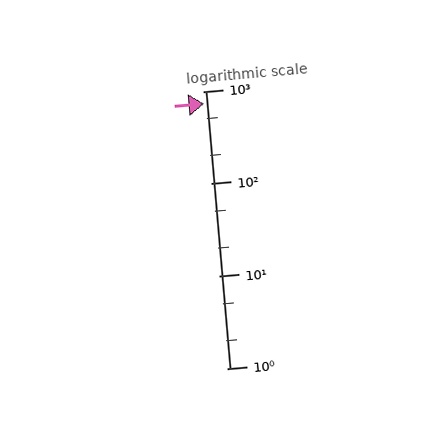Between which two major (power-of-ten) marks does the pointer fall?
The pointer is between 100 and 1000.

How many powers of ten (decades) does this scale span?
The scale spans 3 decades, from 1 to 1000.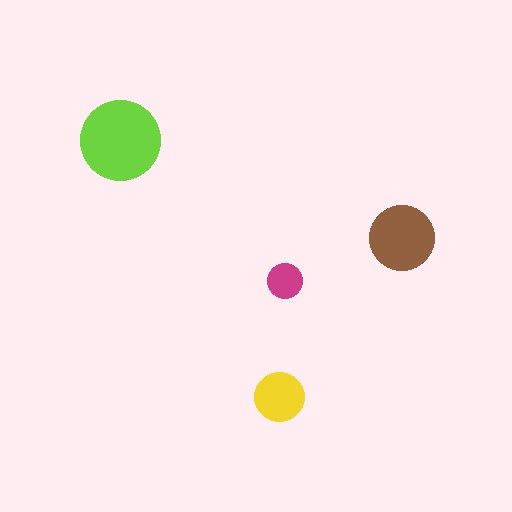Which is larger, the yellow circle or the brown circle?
The brown one.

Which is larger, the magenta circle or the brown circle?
The brown one.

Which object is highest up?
The lime circle is topmost.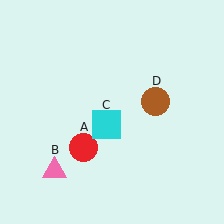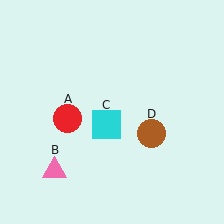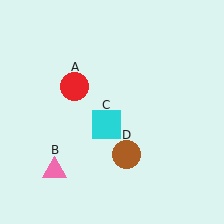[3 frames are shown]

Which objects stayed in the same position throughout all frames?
Pink triangle (object B) and cyan square (object C) remained stationary.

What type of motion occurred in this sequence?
The red circle (object A), brown circle (object D) rotated clockwise around the center of the scene.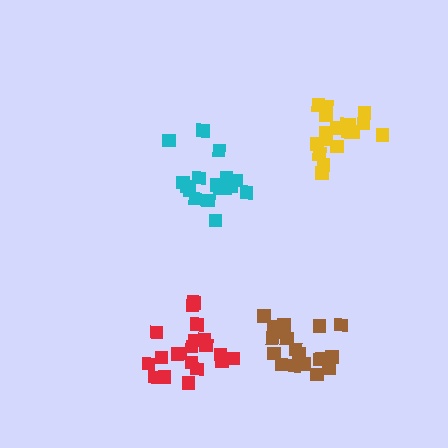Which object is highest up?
The yellow cluster is topmost.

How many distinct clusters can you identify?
There are 4 distinct clusters.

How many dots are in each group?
Group 1: 20 dots, Group 2: 17 dots, Group 3: 19 dots, Group 4: 21 dots (77 total).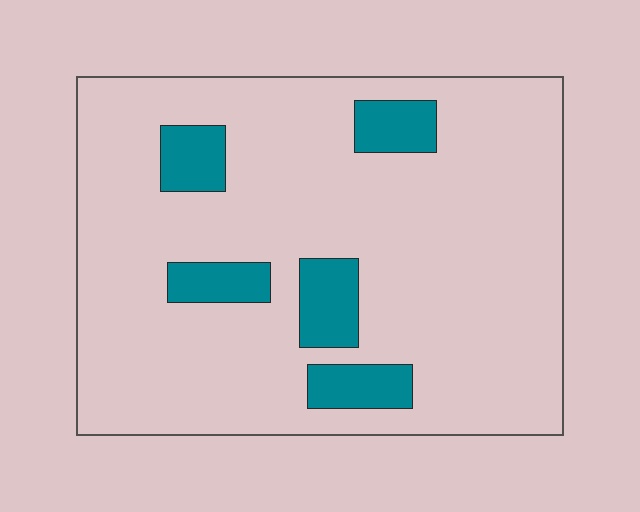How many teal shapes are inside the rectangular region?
5.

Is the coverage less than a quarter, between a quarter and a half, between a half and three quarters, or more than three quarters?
Less than a quarter.